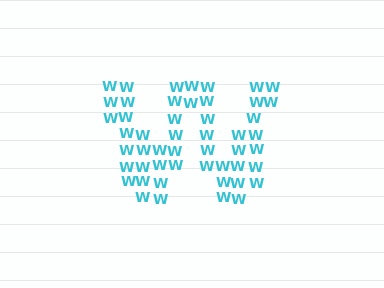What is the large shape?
The large shape is the letter W.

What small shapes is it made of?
It is made of small letter W's.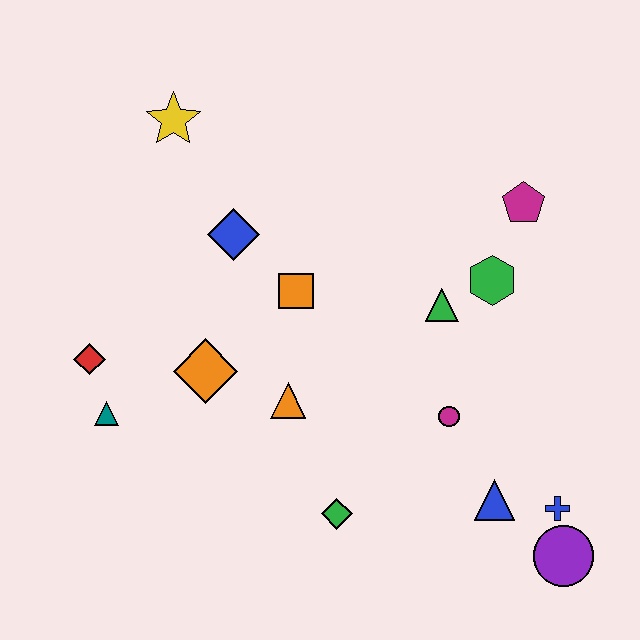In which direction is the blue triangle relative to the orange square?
The blue triangle is below the orange square.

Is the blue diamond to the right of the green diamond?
No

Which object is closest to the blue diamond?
The orange square is closest to the blue diamond.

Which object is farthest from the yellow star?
The purple circle is farthest from the yellow star.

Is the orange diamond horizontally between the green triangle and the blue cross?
No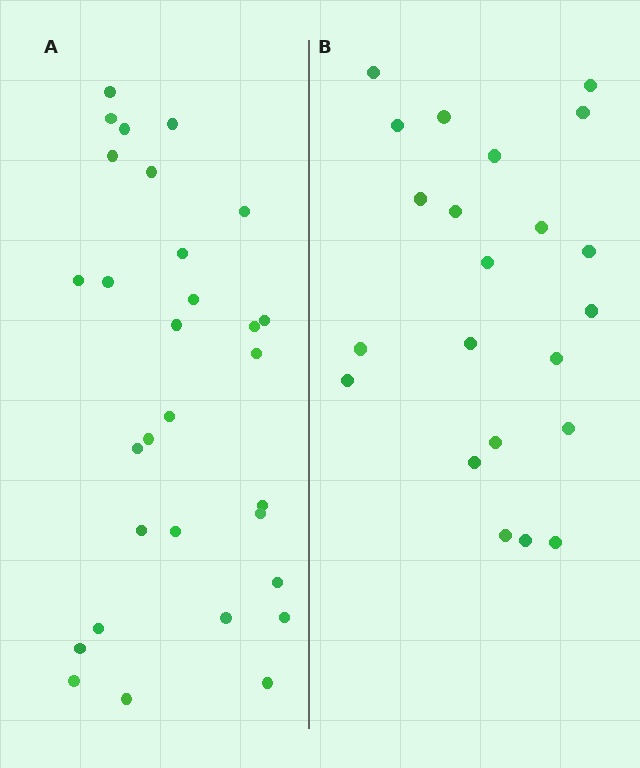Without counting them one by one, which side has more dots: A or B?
Region A (the left region) has more dots.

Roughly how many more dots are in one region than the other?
Region A has roughly 8 or so more dots than region B.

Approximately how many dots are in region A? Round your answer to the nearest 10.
About 30 dots.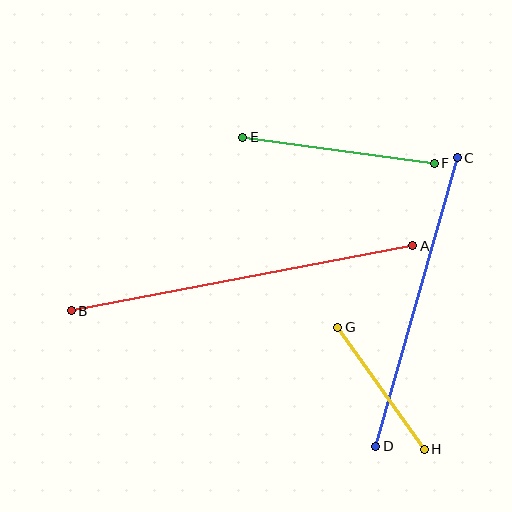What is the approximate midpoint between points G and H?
The midpoint is at approximately (381, 388) pixels.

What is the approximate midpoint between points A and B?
The midpoint is at approximately (242, 278) pixels.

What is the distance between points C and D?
The distance is approximately 300 pixels.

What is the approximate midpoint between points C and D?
The midpoint is at approximately (417, 302) pixels.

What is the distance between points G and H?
The distance is approximately 149 pixels.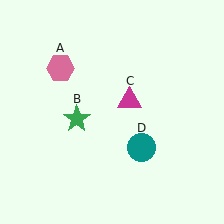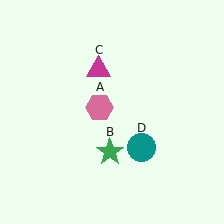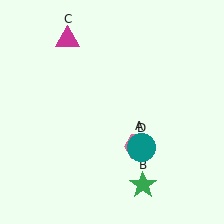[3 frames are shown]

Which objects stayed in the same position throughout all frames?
Teal circle (object D) remained stationary.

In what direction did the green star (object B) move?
The green star (object B) moved down and to the right.